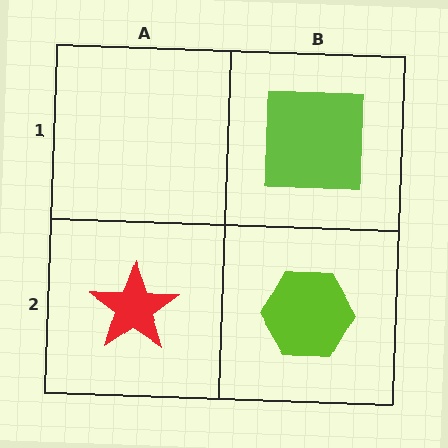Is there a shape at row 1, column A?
No, that cell is empty.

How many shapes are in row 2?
2 shapes.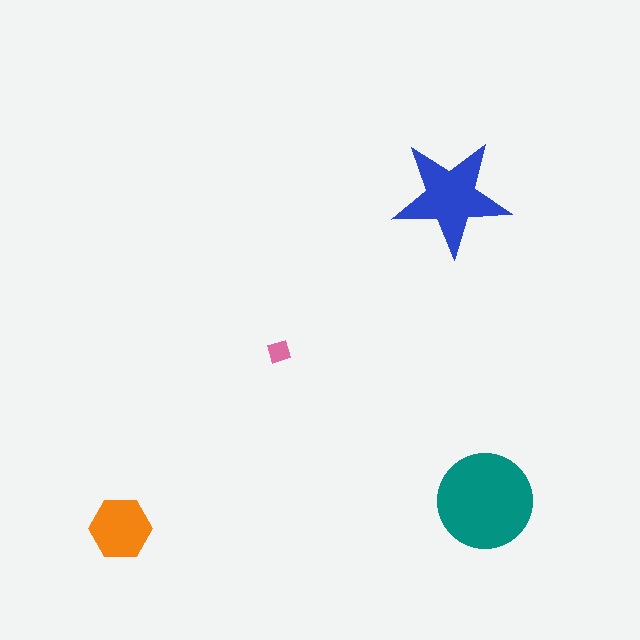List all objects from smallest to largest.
The pink diamond, the orange hexagon, the blue star, the teal circle.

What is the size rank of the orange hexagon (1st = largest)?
3rd.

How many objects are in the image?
There are 4 objects in the image.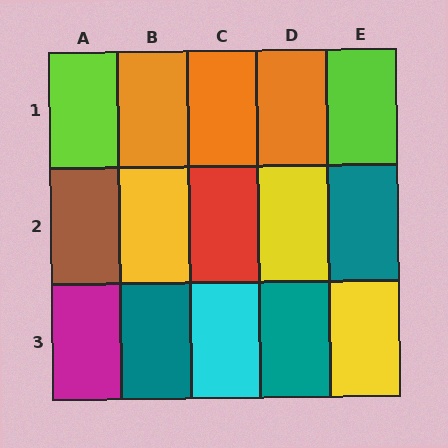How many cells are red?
1 cell is red.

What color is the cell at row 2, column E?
Teal.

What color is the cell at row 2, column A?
Brown.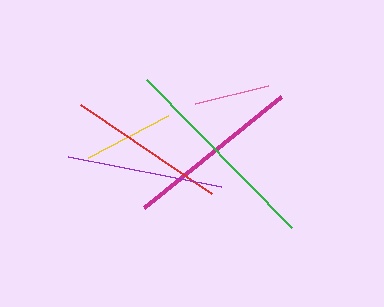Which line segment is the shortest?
The pink line is the shortest at approximately 75 pixels.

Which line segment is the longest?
The green line is the longest at approximately 207 pixels.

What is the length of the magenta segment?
The magenta segment is approximately 176 pixels long.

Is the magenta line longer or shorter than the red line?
The magenta line is longer than the red line.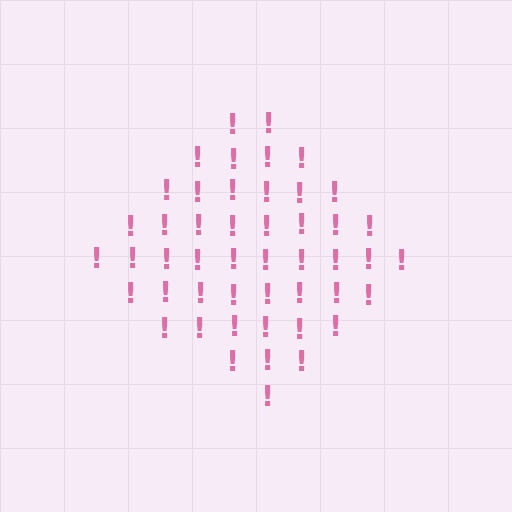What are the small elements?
The small elements are exclamation marks.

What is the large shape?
The large shape is a diamond.